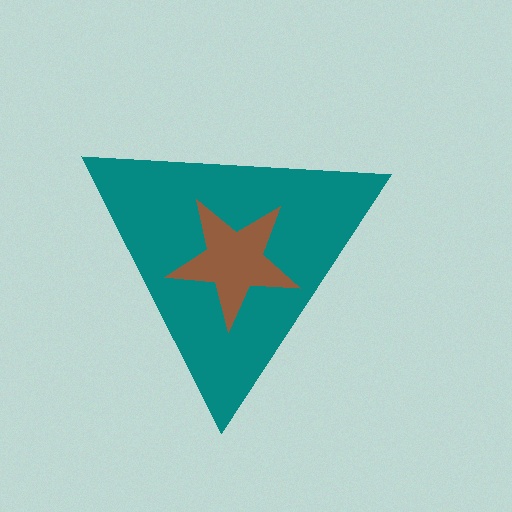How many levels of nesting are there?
2.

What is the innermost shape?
The brown star.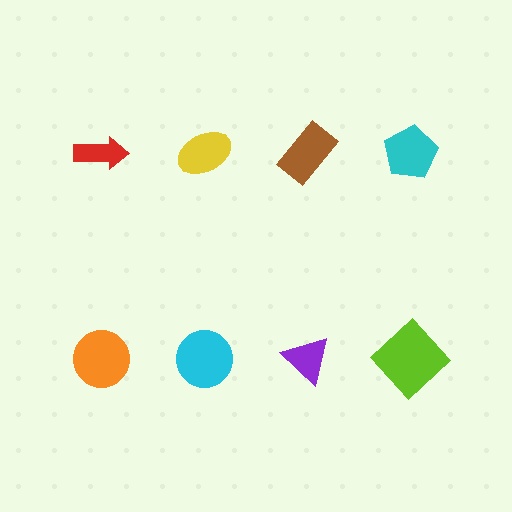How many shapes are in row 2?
4 shapes.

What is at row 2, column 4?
A lime diamond.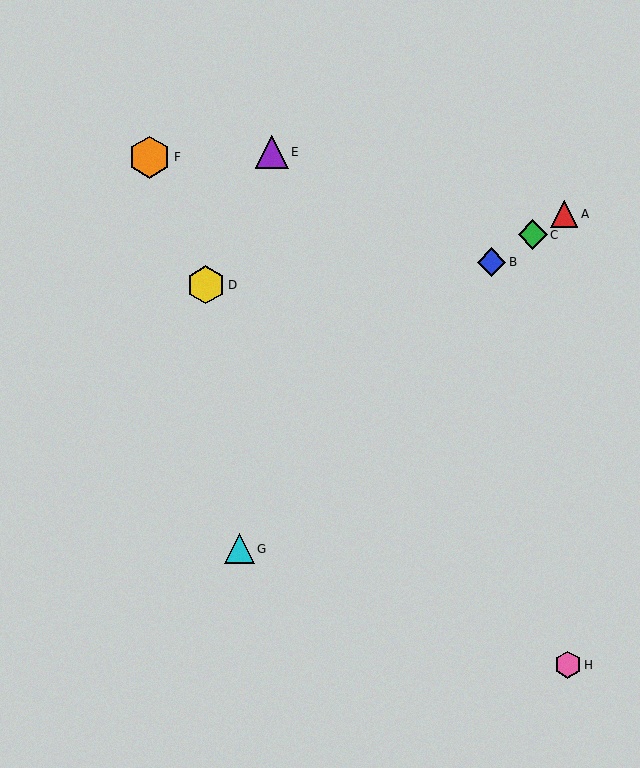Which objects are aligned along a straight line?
Objects A, B, C are aligned along a straight line.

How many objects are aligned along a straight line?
3 objects (A, B, C) are aligned along a straight line.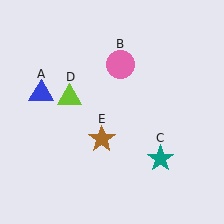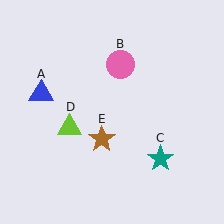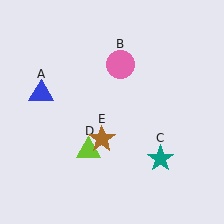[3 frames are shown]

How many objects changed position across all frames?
1 object changed position: lime triangle (object D).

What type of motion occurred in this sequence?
The lime triangle (object D) rotated counterclockwise around the center of the scene.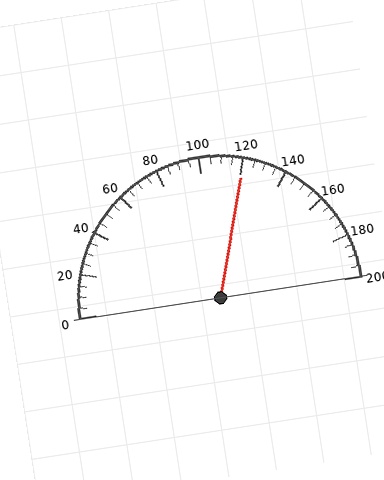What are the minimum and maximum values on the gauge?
The gauge ranges from 0 to 200.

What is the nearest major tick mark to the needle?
The nearest major tick mark is 120.